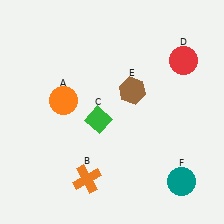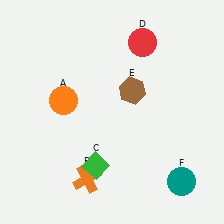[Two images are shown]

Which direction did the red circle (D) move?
The red circle (D) moved left.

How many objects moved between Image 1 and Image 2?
2 objects moved between the two images.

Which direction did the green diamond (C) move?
The green diamond (C) moved down.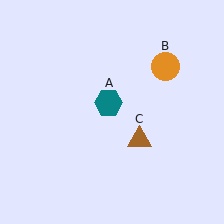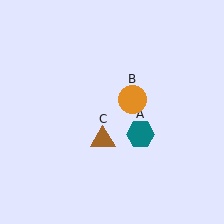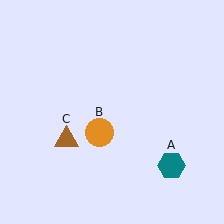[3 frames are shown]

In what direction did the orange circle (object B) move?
The orange circle (object B) moved down and to the left.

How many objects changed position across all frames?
3 objects changed position: teal hexagon (object A), orange circle (object B), brown triangle (object C).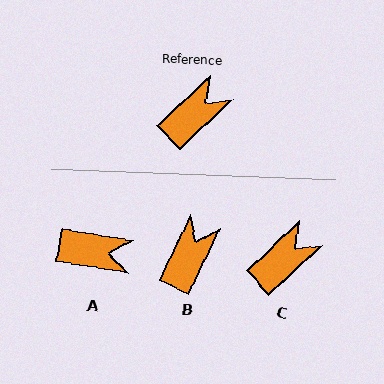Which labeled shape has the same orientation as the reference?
C.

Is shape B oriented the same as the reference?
No, it is off by about 22 degrees.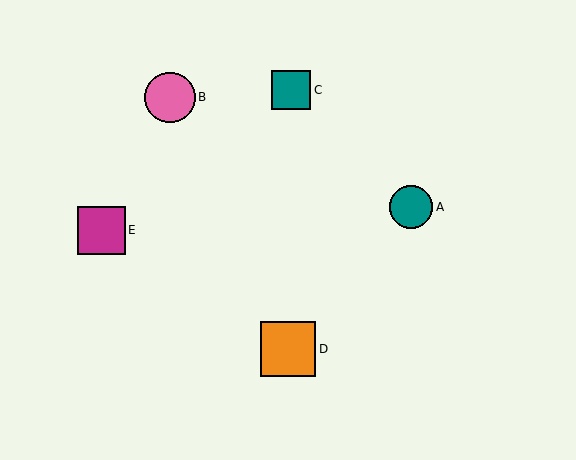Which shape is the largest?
The orange square (labeled D) is the largest.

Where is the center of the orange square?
The center of the orange square is at (288, 349).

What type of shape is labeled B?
Shape B is a pink circle.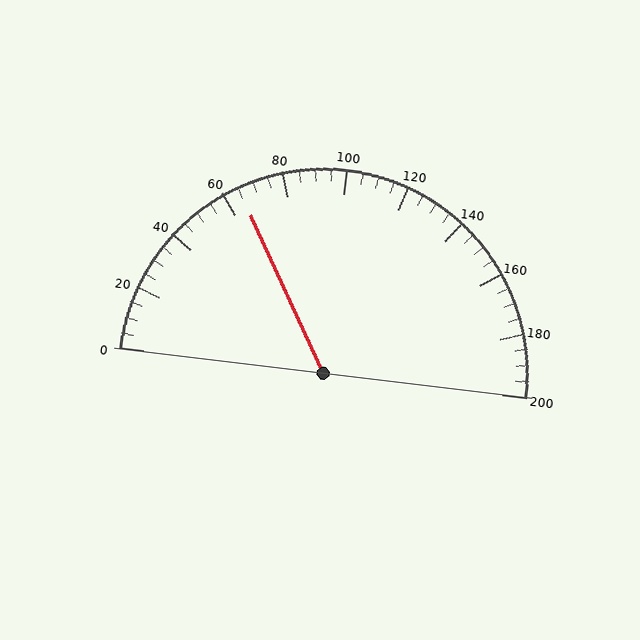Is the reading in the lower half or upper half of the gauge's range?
The reading is in the lower half of the range (0 to 200).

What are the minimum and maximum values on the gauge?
The gauge ranges from 0 to 200.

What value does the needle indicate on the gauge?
The needle indicates approximately 65.